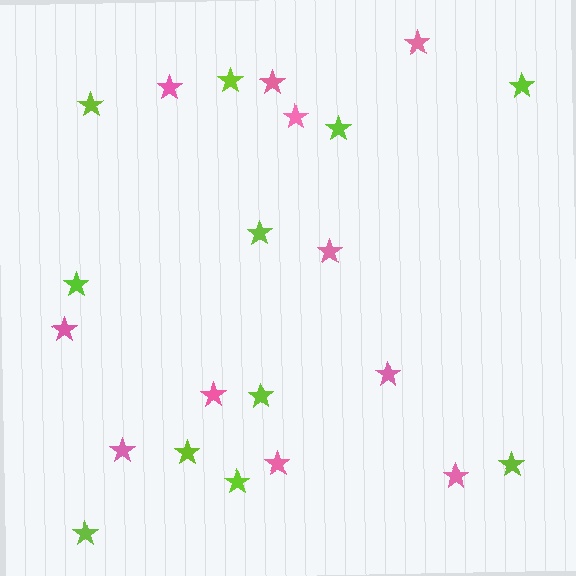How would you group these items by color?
There are 2 groups: one group of pink stars (11) and one group of lime stars (11).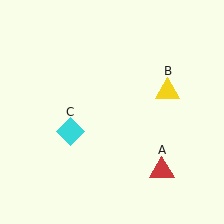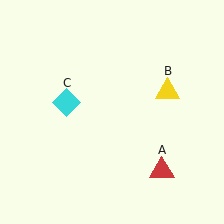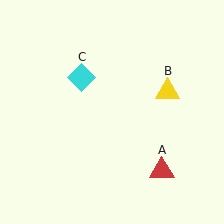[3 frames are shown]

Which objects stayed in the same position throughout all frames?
Red triangle (object A) and yellow triangle (object B) remained stationary.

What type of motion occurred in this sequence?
The cyan diamond (object C) rotated clockwise around the center of the scene.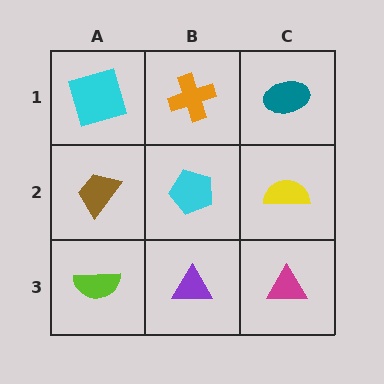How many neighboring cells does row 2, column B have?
4.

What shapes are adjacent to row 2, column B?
An orange cross (row 1, column B), a purple triangle (row 3, column B), a brown trapezoid (row 2, column A), a yellow semicircle (row 2, column C).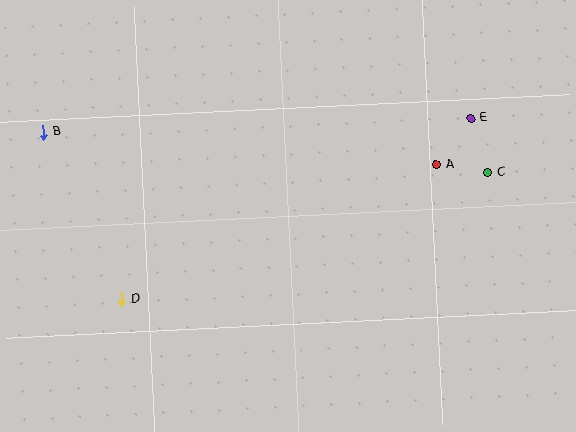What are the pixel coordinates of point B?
Point B is at (44, 132).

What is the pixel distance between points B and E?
The distance between B and E is 427 pixels.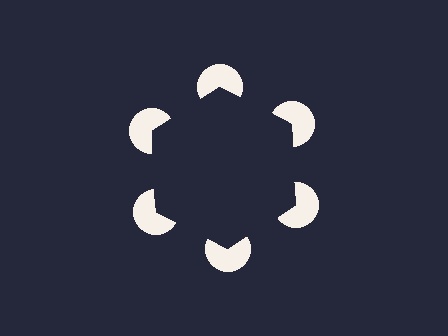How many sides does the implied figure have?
6 sides.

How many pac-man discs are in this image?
There are 6 — one at each vertex of the illusory hexagon.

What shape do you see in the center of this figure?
An illusory hexagon — its edges are inferred from the aligned wedge cuts in the pac-man discs, not physically drawn.